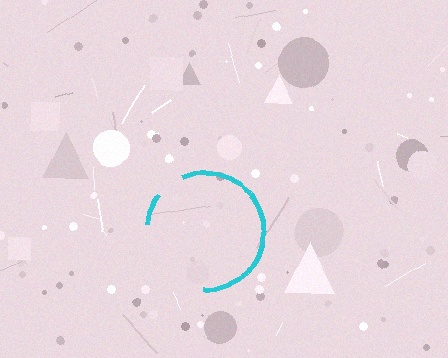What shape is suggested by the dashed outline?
The dashed outline suggests a circle.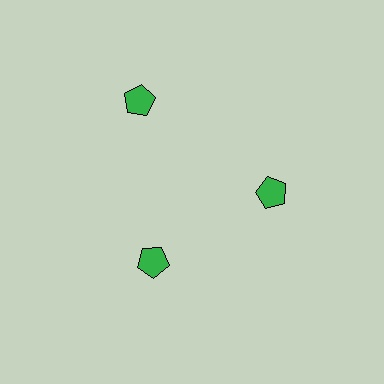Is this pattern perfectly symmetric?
No. The 3 green pentagons are arranged in a ring, but one element near the 11 o'clock position is pushed outward from the center, breaking the 3-fold rotational symmetry.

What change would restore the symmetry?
The symmetry would be restored by moving it inward, back onto the ring so that all 3 pentagons sit at equal angles and equal distance from the center.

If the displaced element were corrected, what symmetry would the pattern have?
It would have 3-fold rotational symmetry — the pattern would map onto itself every 120 degrees.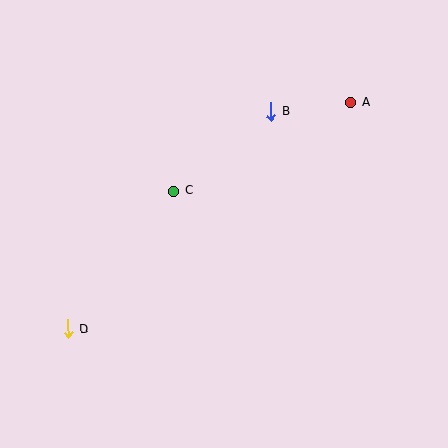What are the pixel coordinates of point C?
Point C is at (173, 191).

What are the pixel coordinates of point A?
Point A is at (351, 103).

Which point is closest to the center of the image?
Point C at (173, 191) is closest to the center.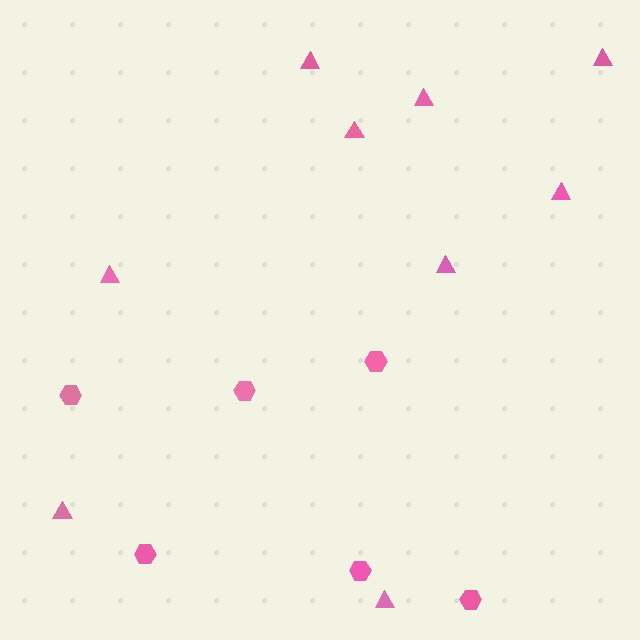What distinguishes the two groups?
There are 2 groups: one group of triangles (9) and one group of hexagons (6).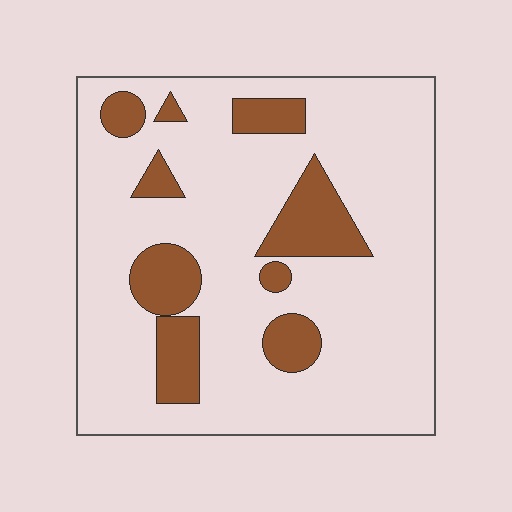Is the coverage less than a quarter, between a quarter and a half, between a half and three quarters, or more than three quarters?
Less than a quarter.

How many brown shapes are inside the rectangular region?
9.